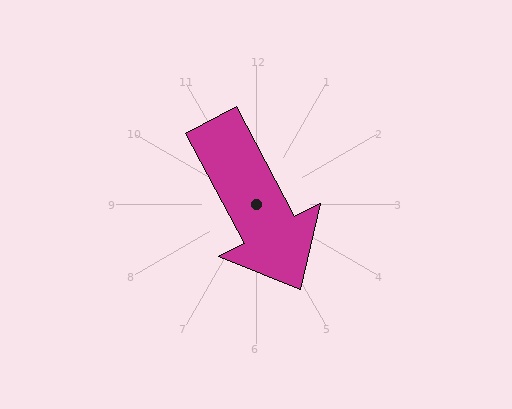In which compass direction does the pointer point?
Southeast.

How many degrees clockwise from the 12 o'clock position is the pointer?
Approximately 152 degrees.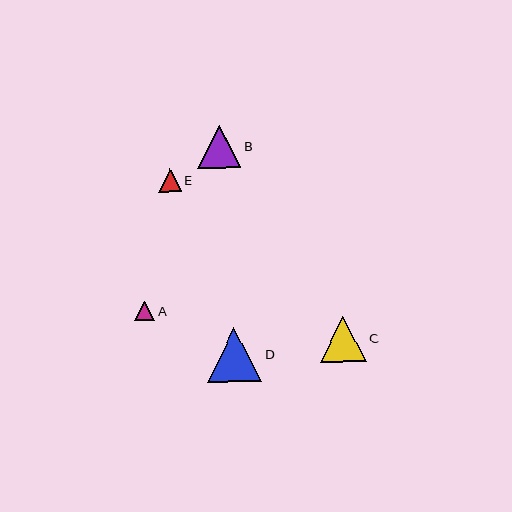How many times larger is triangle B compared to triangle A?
Triangle B is approximately 2.2 times the size of triangle A.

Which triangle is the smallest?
Triangle A is the smallest with a size of approximately 20 pixels.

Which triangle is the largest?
Triangle D is the largest with a size of approximately 55 pixels.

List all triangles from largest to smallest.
From largest to smallest: D, C, B, E, A.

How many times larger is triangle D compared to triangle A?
Triangle D is approximately 2.8 times the size of triangle A.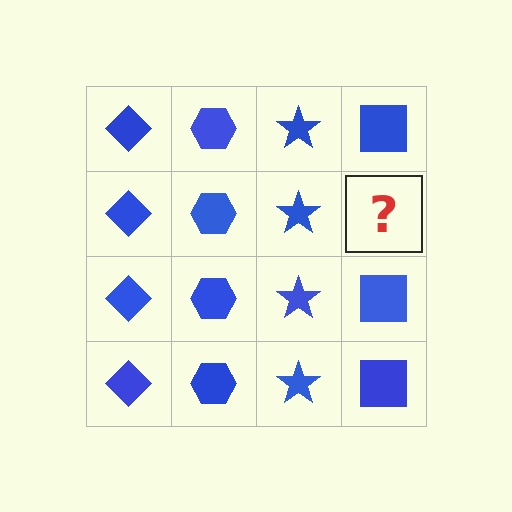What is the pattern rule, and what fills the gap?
The rule is that each column has a consistent shape. The gap should be filled with a blue square.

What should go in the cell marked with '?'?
The missing cell should contain a blue square.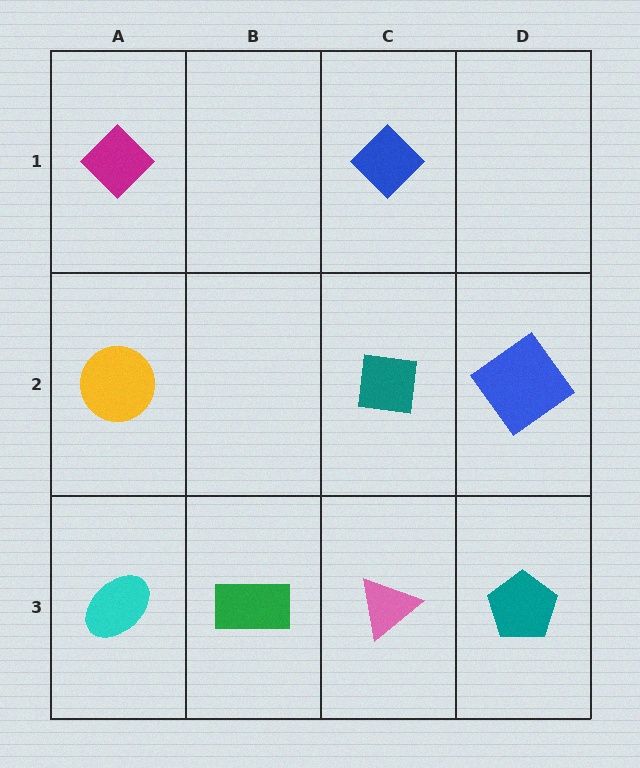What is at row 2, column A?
A yellow circle.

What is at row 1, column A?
A magenta diamond.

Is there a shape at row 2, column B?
No, that cell is empty.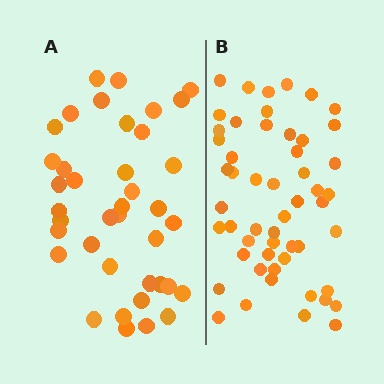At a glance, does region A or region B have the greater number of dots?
Region B (the right region) has more dots.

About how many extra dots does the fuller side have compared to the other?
Region B has approximately 15 more dots than region A.